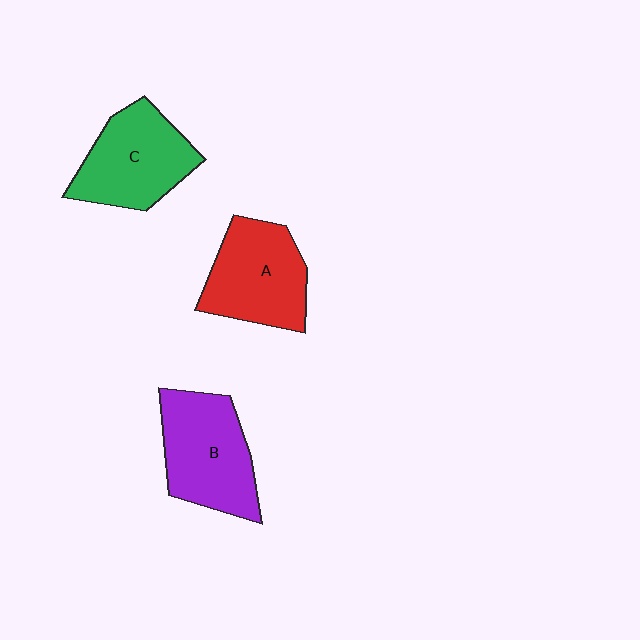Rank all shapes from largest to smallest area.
From largest to smallest: B (purple), C (green), A (red).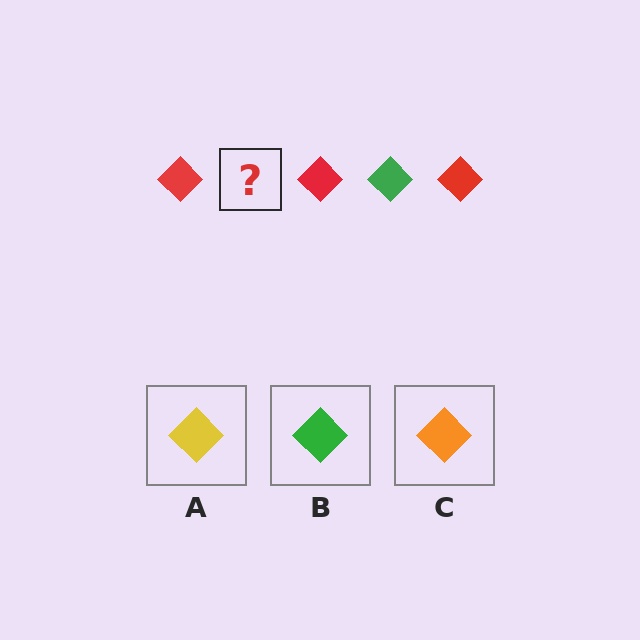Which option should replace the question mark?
Option B.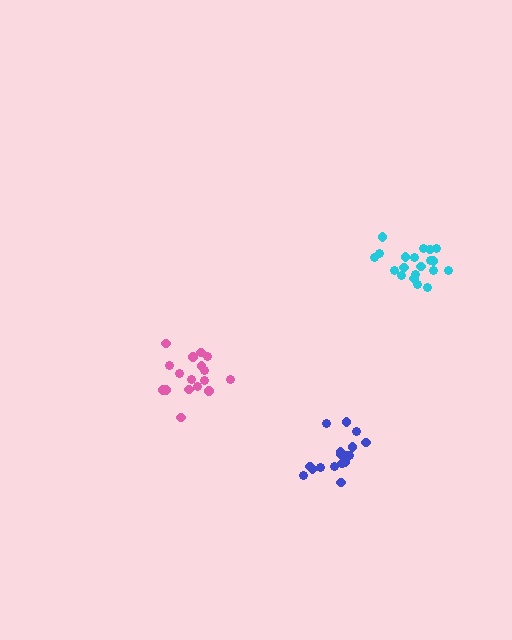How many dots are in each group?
Group 1: 20 dots, Group 2: 17 dots, Group 3: 17 dots (54 total).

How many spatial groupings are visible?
There are 3 spatial groupings.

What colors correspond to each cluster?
The clusters are colored: cyan, pink, blue.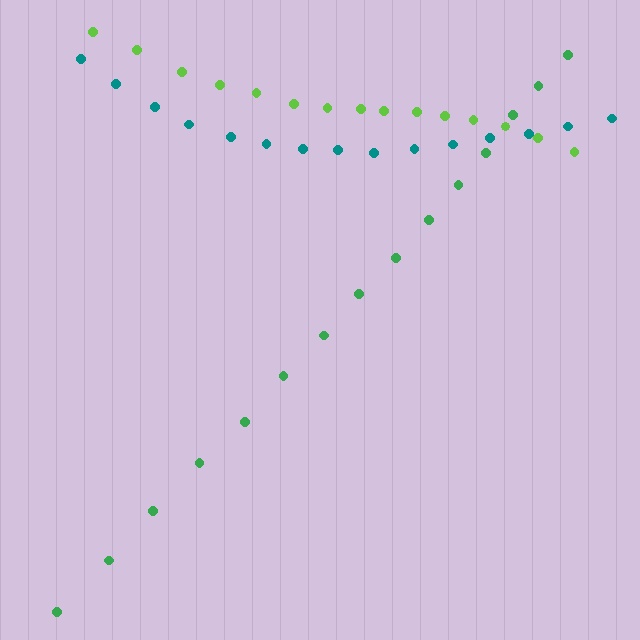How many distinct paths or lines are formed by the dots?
There are 3 distinct paths.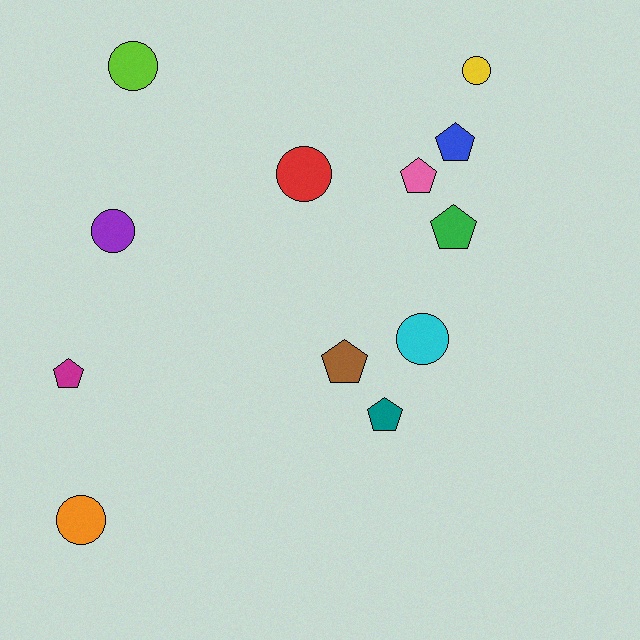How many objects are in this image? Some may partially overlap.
There are 12 objects.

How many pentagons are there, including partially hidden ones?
There are 6 pentagons.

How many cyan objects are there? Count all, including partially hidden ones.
There is 1 cyan object.